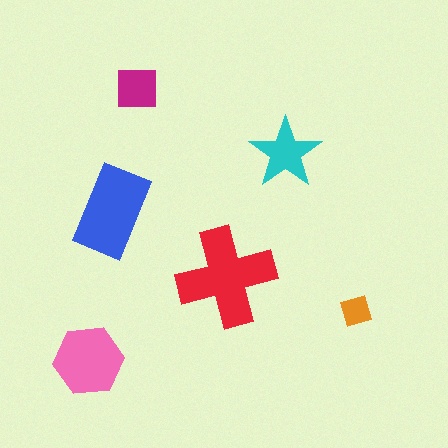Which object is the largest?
The red cross.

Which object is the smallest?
The orange diamond.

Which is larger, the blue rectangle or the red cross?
The red cross.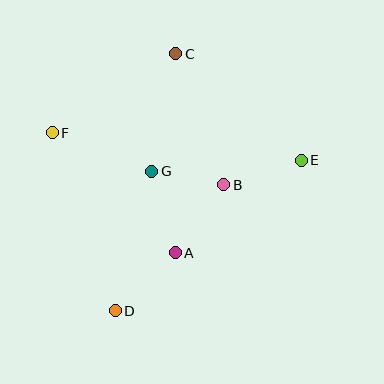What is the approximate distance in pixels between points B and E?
The distance between B and E is approximately 81 pixels.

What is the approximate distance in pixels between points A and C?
The distance between A and C is approximately 199 pixels.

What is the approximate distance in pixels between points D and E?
The distance between D and E is approximately 239 pixels.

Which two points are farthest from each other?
Points C and D are farthest from each other.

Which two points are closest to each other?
Points B and G are closest to each other.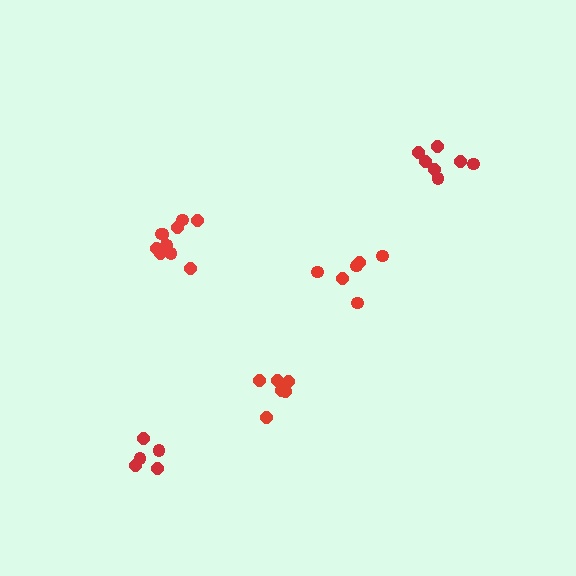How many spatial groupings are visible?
There are 5 spatial groupings.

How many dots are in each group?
Group 1: 6 dots, Group 2: 10 dots, Group 3: 8 dots, Group 4: 5 dots, Group 5: 6 dots (35 total).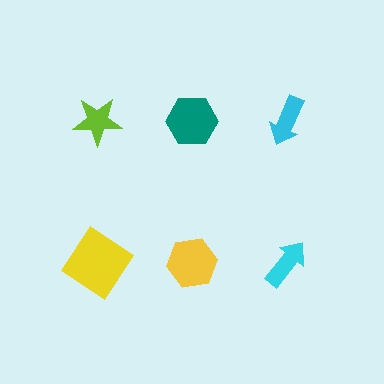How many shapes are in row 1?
3 shapes.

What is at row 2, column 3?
A cyan arrow.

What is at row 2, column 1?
A yellow diamond.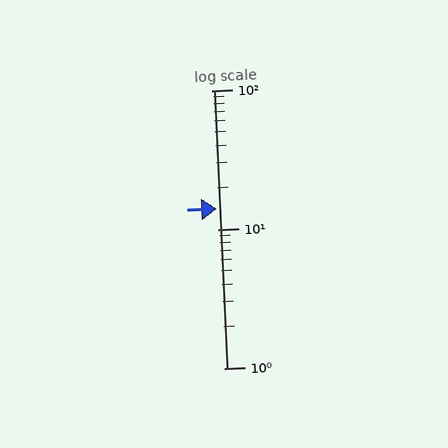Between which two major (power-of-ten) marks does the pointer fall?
The pointer is between 10 and 100.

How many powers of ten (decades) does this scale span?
The scale spans 2 decades, from 1 to 100.